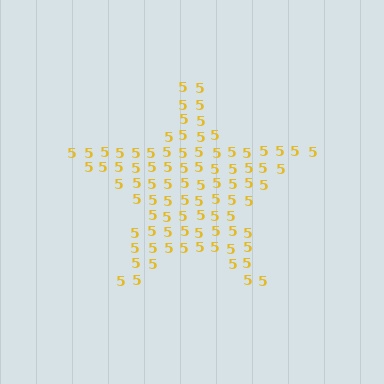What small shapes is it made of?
It is made of small digit 5's.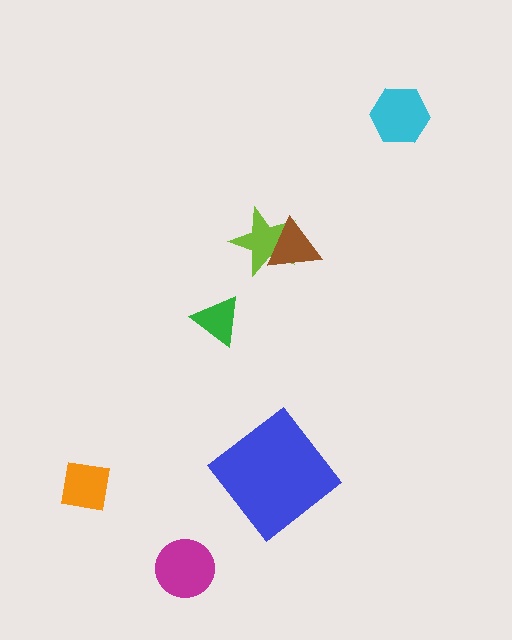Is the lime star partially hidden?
Yes, it is partially covered by another shape.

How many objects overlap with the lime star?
1 object overlaps with the lime star.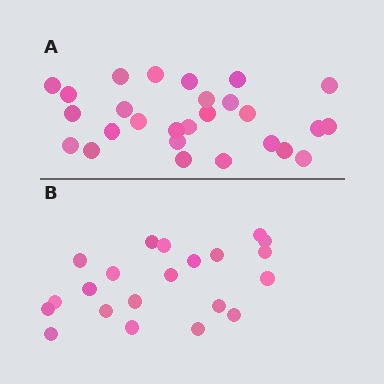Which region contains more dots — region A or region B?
Region A (the top region) has more dots.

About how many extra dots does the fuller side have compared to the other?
Region A has about 6 more dots than region B.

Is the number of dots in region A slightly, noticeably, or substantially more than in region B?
Region A has noticeably more, but not dramatically so. The ratio is roughly 1.3 to 1.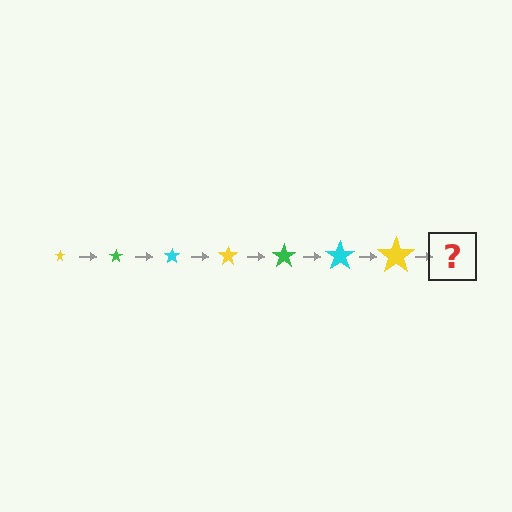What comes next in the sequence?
The next element should be a green star, larger than the previous one.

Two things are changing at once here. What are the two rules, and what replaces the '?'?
The two rules are that the star grows larger each step and the color cycles through yellow, green, and cyan. The '?' should be a green star, larger than the previous one.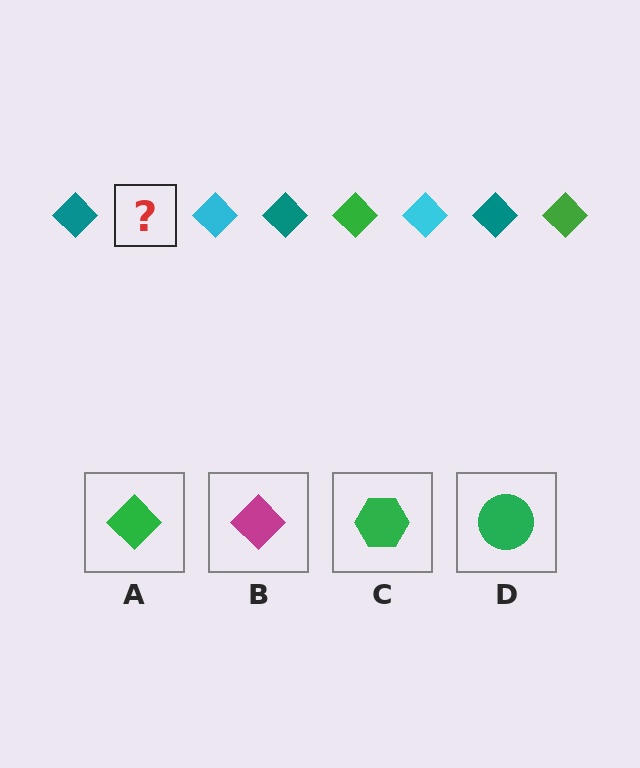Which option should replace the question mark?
Option A.